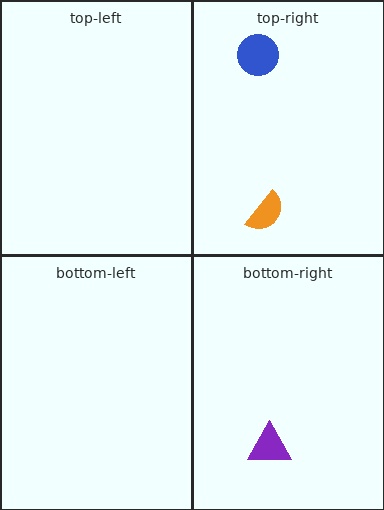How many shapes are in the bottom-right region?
1.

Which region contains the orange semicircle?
The top-right region.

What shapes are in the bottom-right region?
The purple triangle.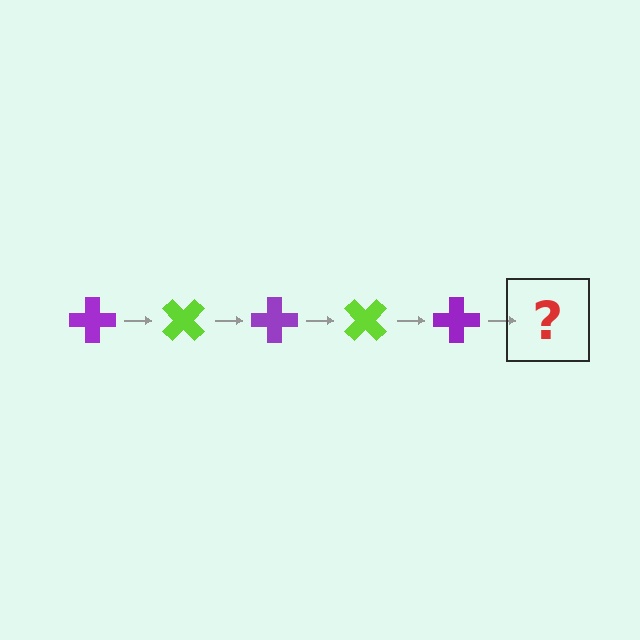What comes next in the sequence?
The next element should be a lime cross, rotated 225 degrees from the start.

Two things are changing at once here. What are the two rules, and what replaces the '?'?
The two rules are that it rotates 45 degrees each step and the color cycles through purple and lime. The '?' should be a lime cross, rotated 225 degrees from the start.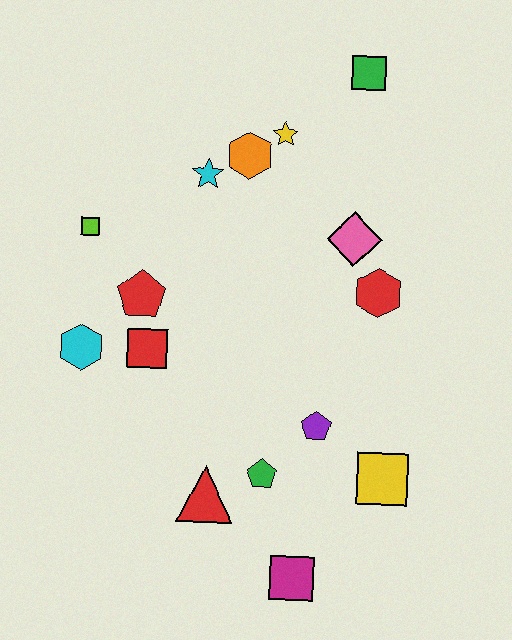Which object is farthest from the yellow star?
The magenta square is farthest from the yellow star.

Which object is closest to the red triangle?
The green pentagon is closest to the red triangle.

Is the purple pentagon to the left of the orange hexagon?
No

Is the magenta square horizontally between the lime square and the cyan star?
No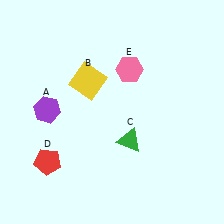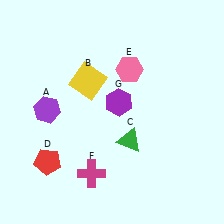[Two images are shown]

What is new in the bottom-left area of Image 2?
A magenta cross (F) was added in the bottom-left area of Image 2.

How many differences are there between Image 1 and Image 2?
There are 2 differences between the two images.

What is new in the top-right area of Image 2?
A purple hexagon (G) was added in the top-right area of Image 2.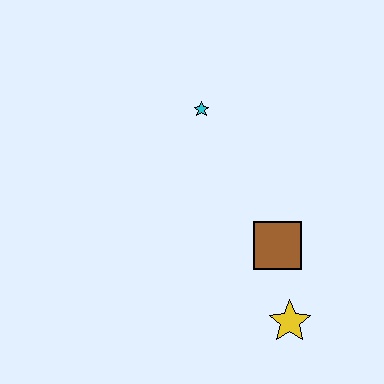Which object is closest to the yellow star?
The brown square is closest to the yellow star.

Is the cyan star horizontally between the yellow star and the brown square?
No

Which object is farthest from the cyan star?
The yellow star is farthest from the cyan star.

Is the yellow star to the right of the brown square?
Yes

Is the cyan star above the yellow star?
Yes